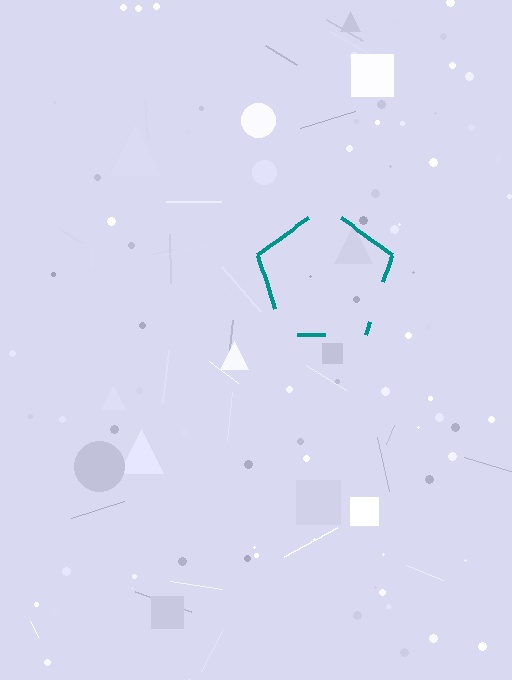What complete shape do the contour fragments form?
The contour fragments form a pentagon.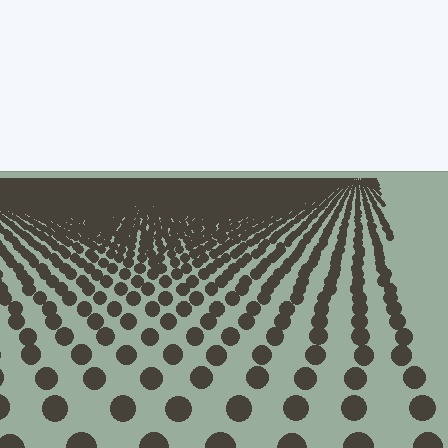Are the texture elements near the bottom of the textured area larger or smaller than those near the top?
Larger. Near the bottom, elements are closer to the viewer and appear at a bigger on-screen size.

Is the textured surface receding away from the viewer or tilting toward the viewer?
The surface is receding away from the viewer. Texture elements get smaller and denser toward the top.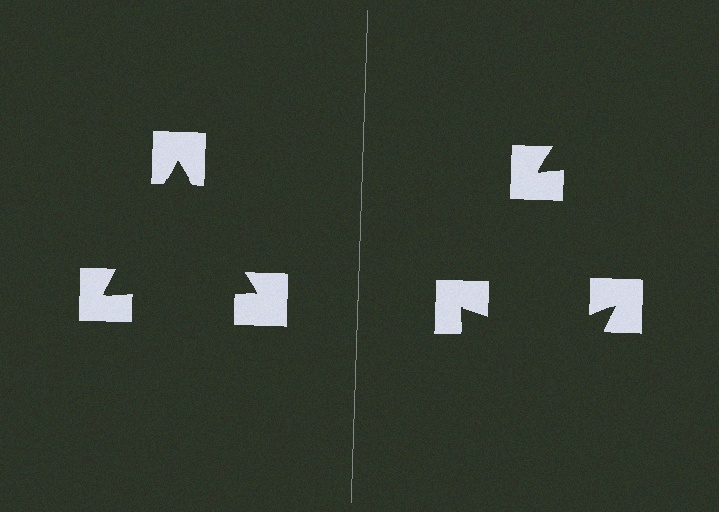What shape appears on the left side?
An illusory triangle.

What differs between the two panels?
The notched squares are positioned identically on both sides; only the wedge orientations differ. On the left they align to a triangle; on the right they are misaligned.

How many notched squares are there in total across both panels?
6 — 3 on each side.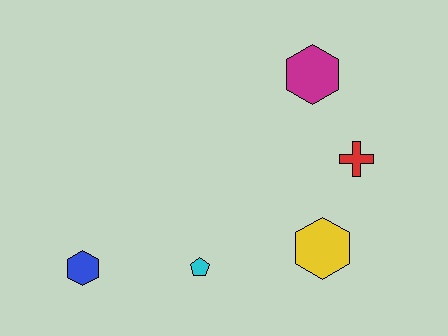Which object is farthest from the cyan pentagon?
The magenta hexagon is farthest from the cyan pentagon.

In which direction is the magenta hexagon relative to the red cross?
The magenta hexagon is above the red cross.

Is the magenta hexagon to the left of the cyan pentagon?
No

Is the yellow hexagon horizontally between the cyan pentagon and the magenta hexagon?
No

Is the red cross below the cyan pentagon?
No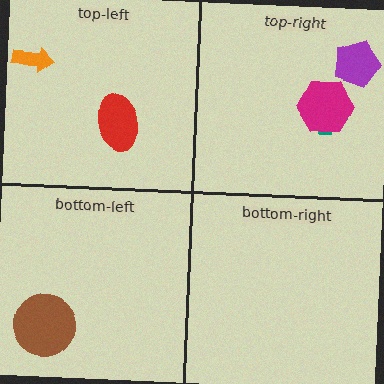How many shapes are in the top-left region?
2.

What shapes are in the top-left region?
The red ellipse, the orange arrow.